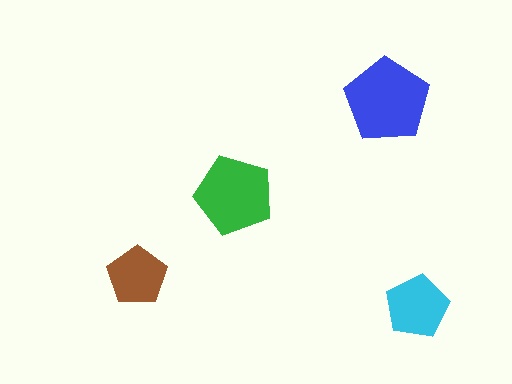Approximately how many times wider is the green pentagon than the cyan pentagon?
About 1.5 times wider.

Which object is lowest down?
The cyan pentagon is bottommost.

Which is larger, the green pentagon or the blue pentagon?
The blue one.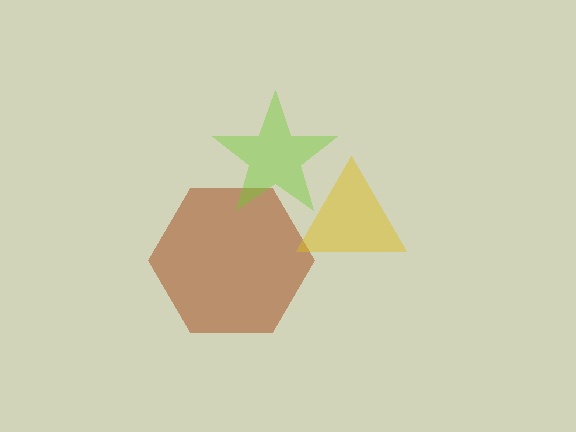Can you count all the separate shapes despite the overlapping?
Yes, there are 3 separate shapes.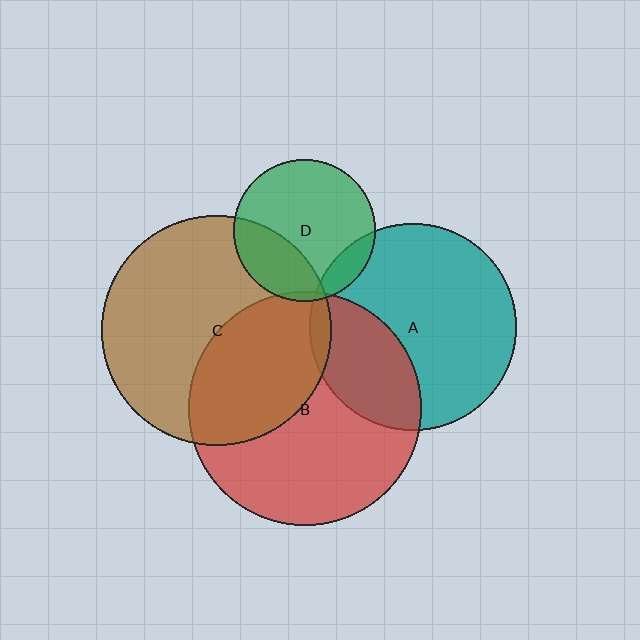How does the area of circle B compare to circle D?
Approximately 2.7 times.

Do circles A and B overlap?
Yes.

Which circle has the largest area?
Circle B (red).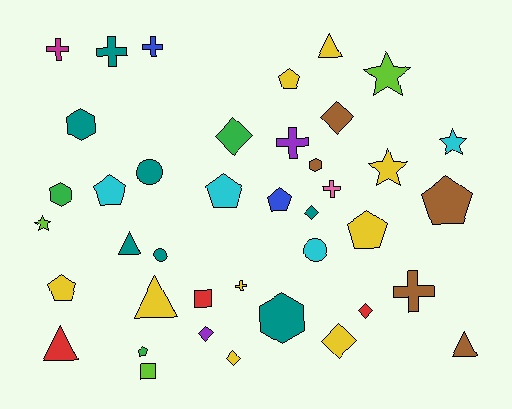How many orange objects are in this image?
There are no orange objects.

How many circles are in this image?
There are 3 circles.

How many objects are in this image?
There are 40 objects.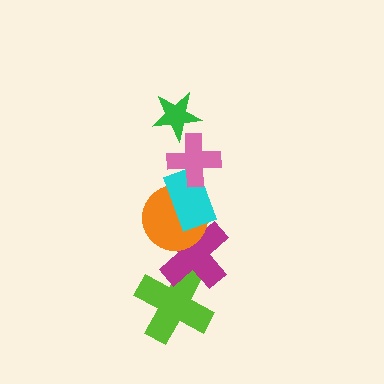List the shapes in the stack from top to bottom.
From top to bottom: the green star, the pink cross, the cyan rectangle, the orange circle, the magenta cross, the lime cross.